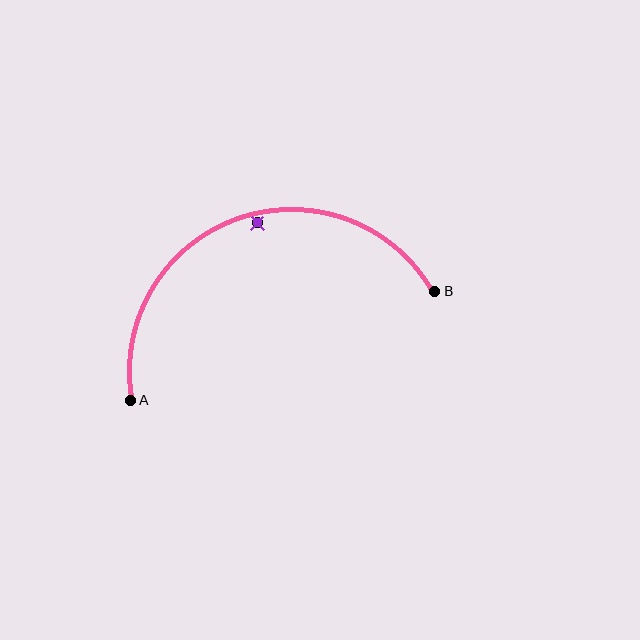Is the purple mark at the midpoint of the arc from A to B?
No — the purple mark does not lie on the arc at all. It sits slightly inside the curve.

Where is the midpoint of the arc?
The arc midpoint is the point on the curve farthest from the straight line joining A and B. It sits above that line.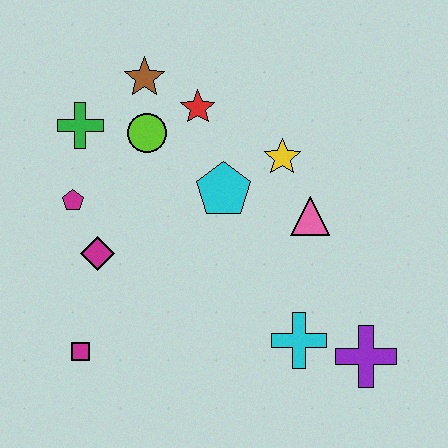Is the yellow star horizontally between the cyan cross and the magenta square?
Yes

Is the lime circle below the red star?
Yes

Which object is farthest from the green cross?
The purple cross is farthest from the green cross.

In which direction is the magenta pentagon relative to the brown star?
The magenta pentagon is below the brown star.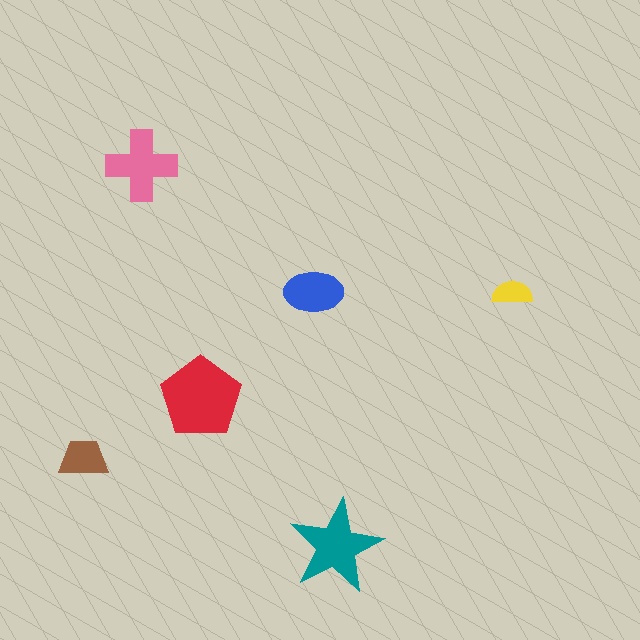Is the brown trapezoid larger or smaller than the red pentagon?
Smaller.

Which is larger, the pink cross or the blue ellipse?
The pink cross.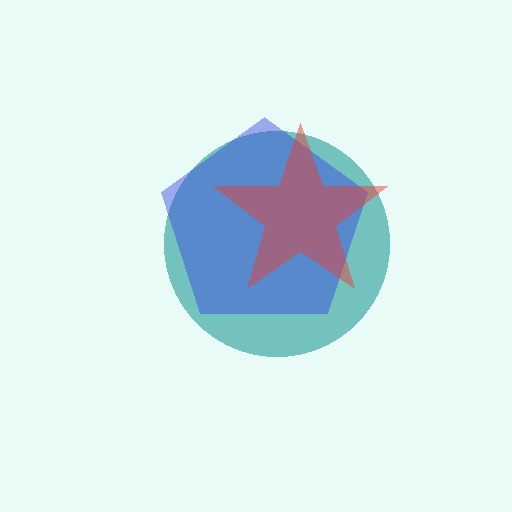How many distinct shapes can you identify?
There are 3 distinct shapes: a teal circle, a blue pentagon, a red star.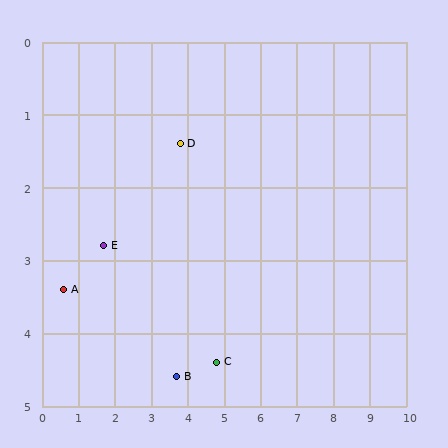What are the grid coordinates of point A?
Point A is at approximately (0.6, 3.4).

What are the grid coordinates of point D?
Point D is at approximately (3.8, 1.4).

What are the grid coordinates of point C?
Point C is at approximately (4.8, 4.4).